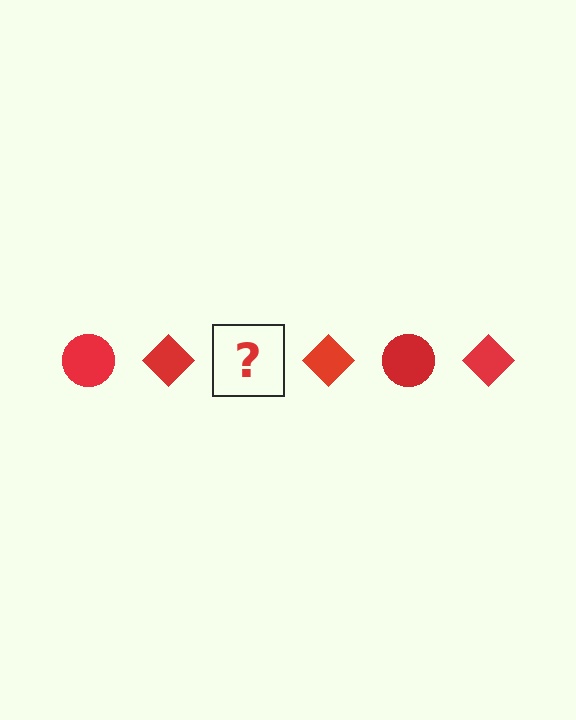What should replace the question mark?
The question mark should be replaced with a red circle.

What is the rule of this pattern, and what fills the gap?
The rule is that the pattern cycles through circle, diamond shapes in red. The gap should be filled with a red circle.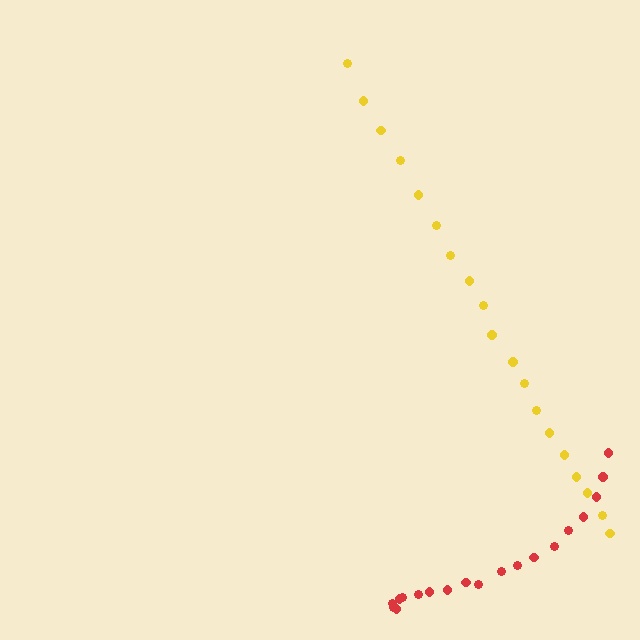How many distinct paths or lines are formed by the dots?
There are 2 distinct paths.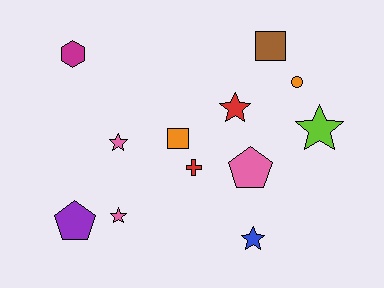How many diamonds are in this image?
There are no diamonds.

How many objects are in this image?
There are 12 objects.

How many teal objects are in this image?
There are no teal objects.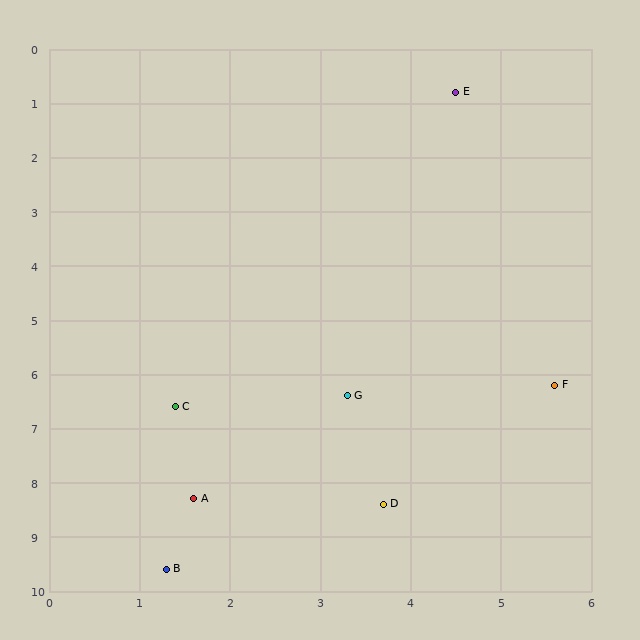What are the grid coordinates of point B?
Point B is at approximately (1.3, 9.6).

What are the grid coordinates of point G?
Point G is at approximately (3.3, 6.4).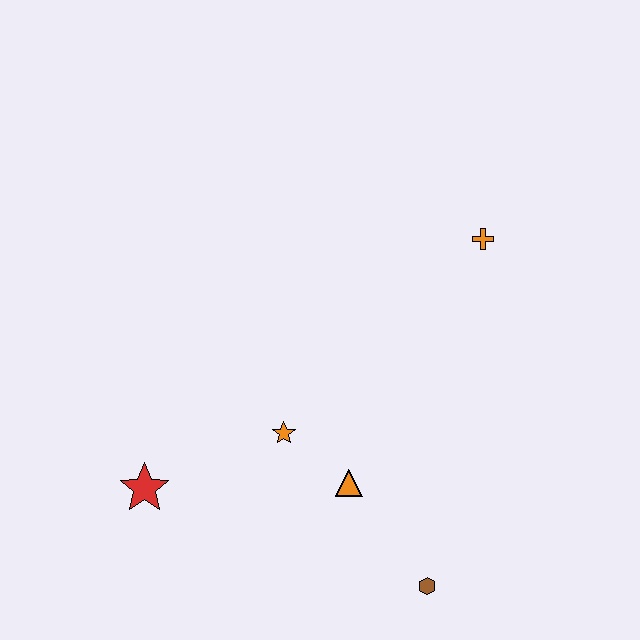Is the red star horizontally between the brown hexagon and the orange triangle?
No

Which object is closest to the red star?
The orange star is closest to the red star.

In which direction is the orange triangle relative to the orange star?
The orange triangle is to the right of the orange star.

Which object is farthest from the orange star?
The orange cross is farthest from the orange star.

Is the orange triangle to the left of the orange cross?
Yes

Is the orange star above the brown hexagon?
Yes